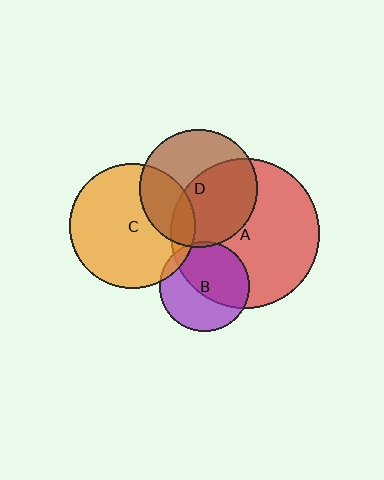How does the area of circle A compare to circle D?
Approximately 1.6 times.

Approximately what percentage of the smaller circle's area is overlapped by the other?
Approximately 50%.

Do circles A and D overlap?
Yes.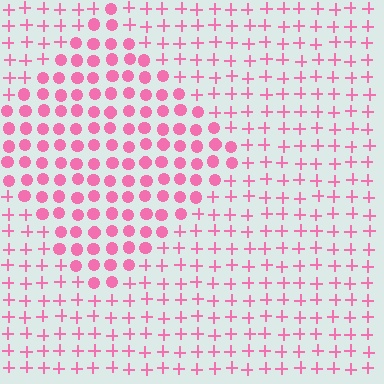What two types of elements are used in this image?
The image uses circles inside the diamond region and plus signs outside it.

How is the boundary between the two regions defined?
The boundary is defined by a change in element shape: circles inside vs. plus signs outside. All elements share the same color and spacing.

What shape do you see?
I see a diamond.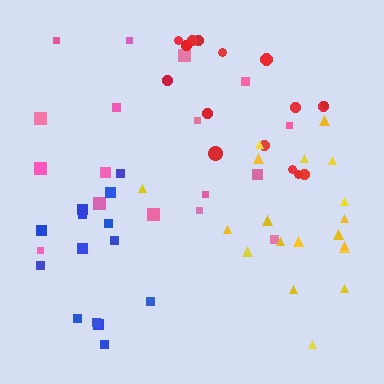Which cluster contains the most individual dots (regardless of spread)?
Yellow (19).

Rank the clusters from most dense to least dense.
yellow, blue, pink, red.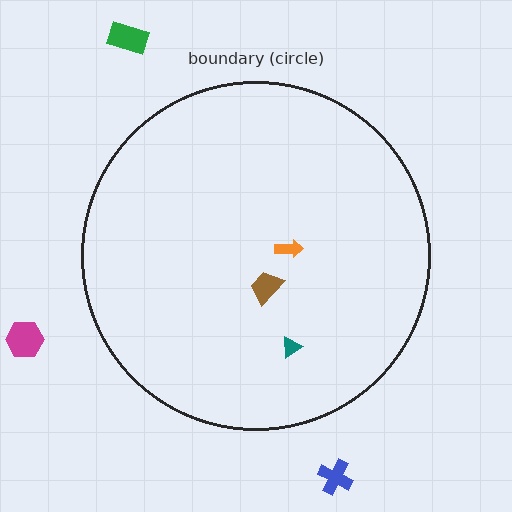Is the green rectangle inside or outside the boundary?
Outside.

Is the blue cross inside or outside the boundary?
Outside.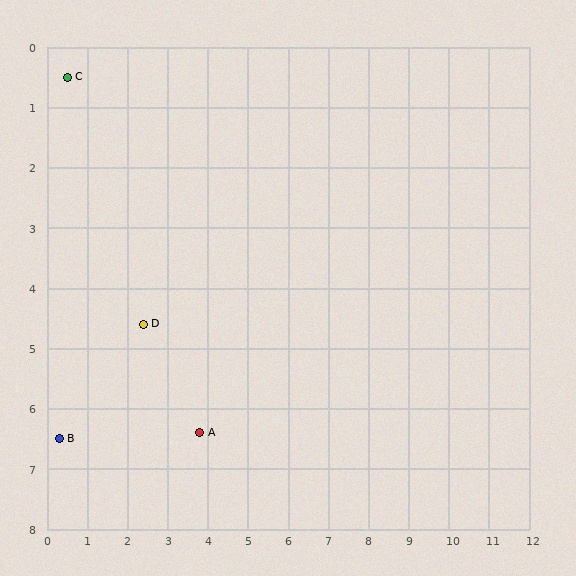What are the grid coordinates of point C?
Point C is at approximately (0.5, 0.5).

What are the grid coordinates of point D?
Point D is at approximately (2.4, 4.6).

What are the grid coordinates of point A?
Point A is at approximately (3.8, 6.4).